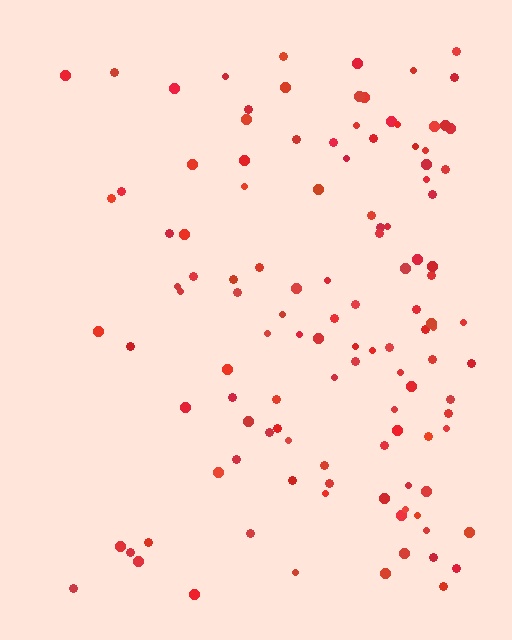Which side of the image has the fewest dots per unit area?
The left.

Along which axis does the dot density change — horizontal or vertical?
Horizontal.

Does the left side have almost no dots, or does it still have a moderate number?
Still a moderate number, just noticeably fewer than the right.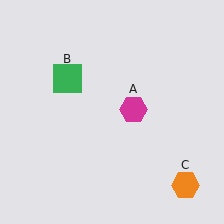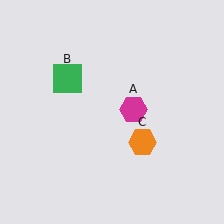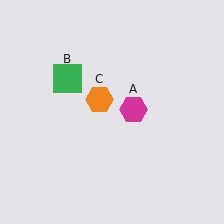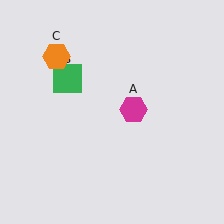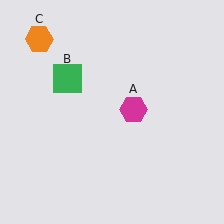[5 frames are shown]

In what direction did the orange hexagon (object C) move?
The orange hexagon (object C) moved up and to the left.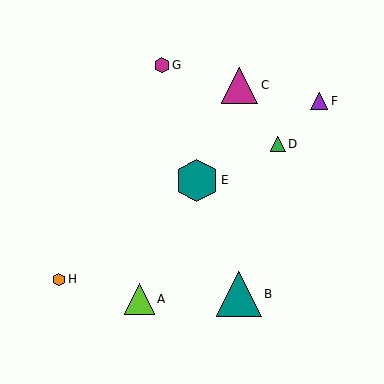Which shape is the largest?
The teal triangle (labeled B) is the largest.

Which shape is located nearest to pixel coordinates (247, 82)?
The magenta triangle (labeled C) at (239, 85) is nearest to that location.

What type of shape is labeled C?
Shape C is a magenta triangle.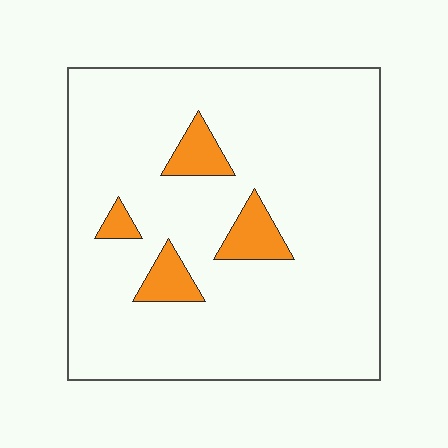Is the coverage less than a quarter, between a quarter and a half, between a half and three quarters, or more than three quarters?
Less than a quarter.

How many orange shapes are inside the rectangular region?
4.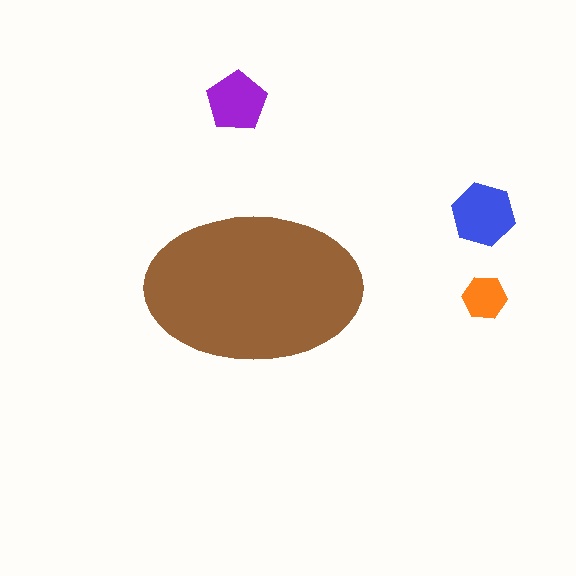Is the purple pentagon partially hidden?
No, the purple pentagon is fully visible.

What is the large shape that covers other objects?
A brown ellipse.